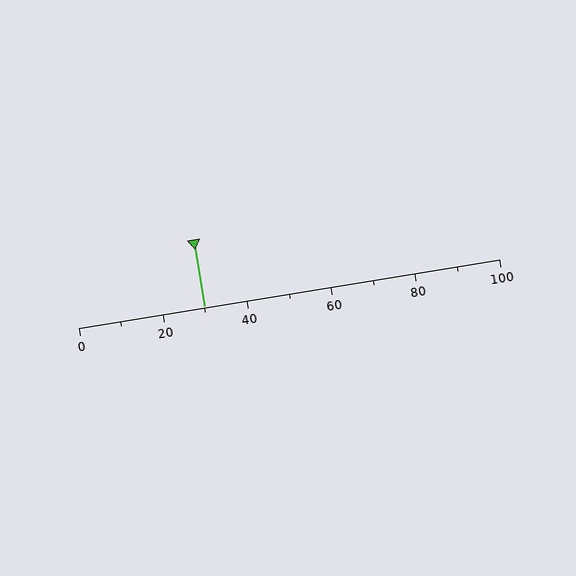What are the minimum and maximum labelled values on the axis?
The axis runs from 0 to 100.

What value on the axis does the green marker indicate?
The marker indicates approximately 30.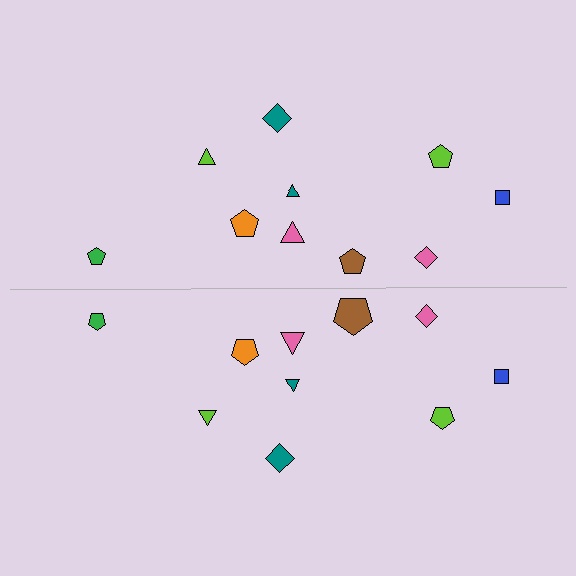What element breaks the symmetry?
The brown pentagon on the bottom side has a different size than its mirror counterpart.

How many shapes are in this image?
There are 20 shapes in this image.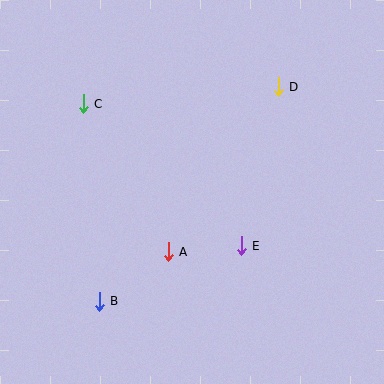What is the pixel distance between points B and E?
The distance between B and E is 153 pixels.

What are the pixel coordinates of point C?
Point C is at (83, 104).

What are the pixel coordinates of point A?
Point A is at (168, 252).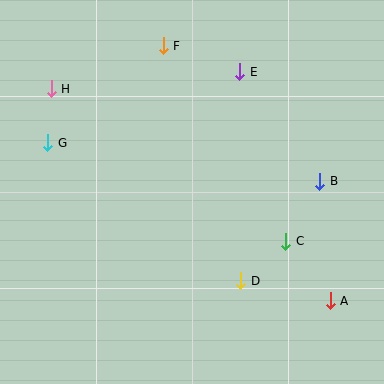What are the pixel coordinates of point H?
Point H is at (51, 89).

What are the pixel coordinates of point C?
Point C is at (286, 241).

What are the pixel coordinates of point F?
Point F is at (163, 46).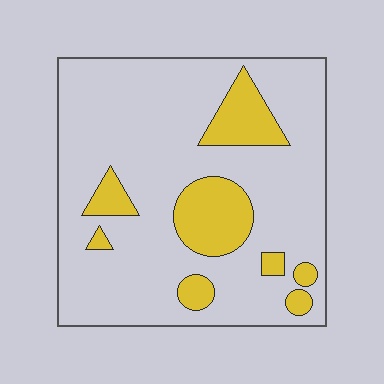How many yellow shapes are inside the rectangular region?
8.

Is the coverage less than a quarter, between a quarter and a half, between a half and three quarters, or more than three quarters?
Less than a quarter.